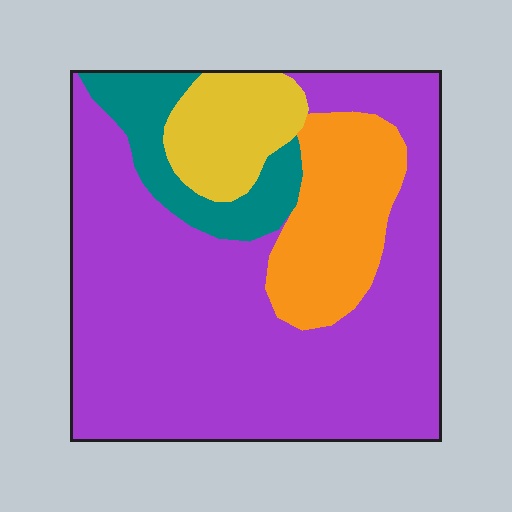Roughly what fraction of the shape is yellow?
Yellow takes up less than a quarter of the shape.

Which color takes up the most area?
Purple, at roughly 65%.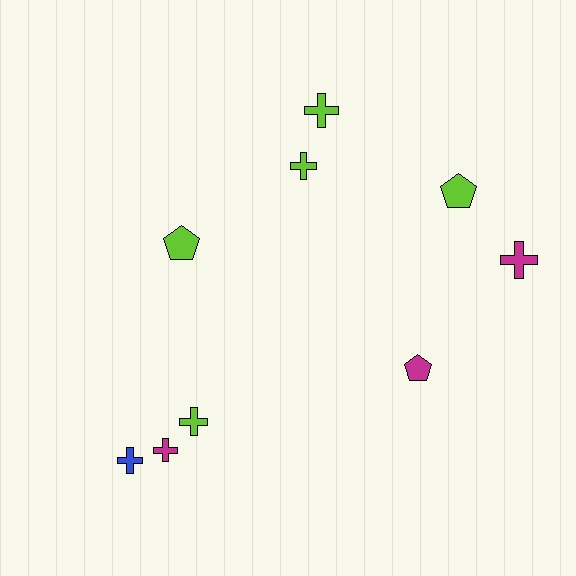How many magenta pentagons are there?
There is 1 magenta pentagon.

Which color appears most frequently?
Lime, with 5 objects.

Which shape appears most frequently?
Cross, with 6 objects.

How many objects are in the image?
There are 9 objects.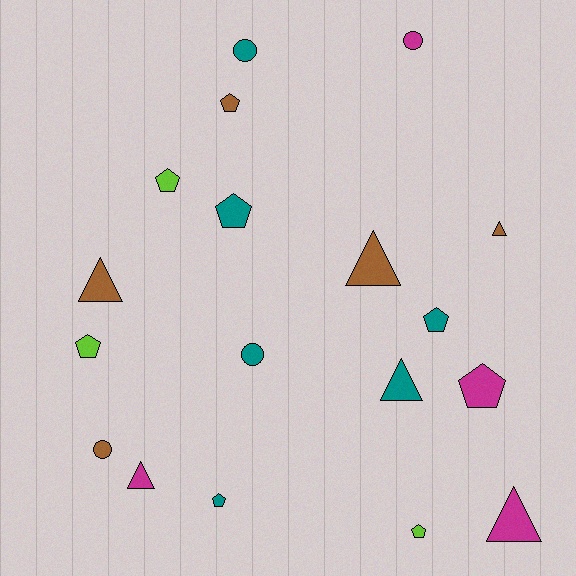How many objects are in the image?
There are 18 objects.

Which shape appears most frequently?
Pentagon, with 8 objects.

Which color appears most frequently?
Teal, with 6 objects.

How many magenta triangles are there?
There are 2 magenta triangles.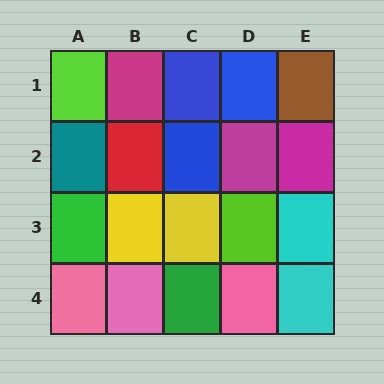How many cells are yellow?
2 cells are yellow.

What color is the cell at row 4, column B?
Pink.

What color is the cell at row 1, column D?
Blue.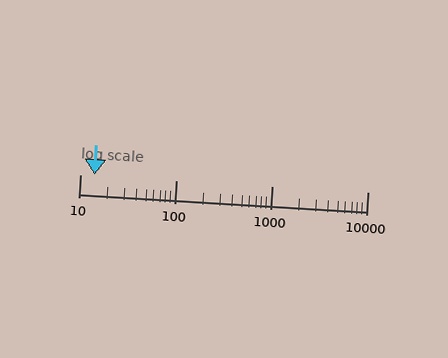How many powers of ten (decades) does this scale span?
The scale spans 3 decades, from 10 to 10000.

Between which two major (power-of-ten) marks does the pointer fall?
The pointer is between 10 and 100.